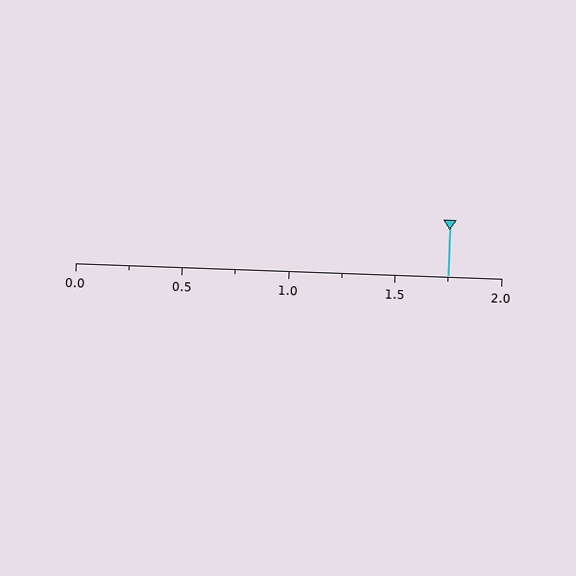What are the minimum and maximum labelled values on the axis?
The axis runs from 0.0 to 2.0.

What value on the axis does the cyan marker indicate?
The marker indicates approximately 1.75.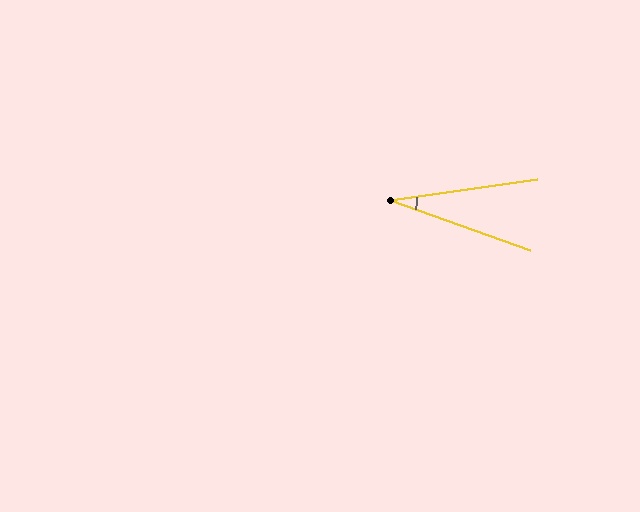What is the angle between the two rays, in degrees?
Approximately 27 degrees.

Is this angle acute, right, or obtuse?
It is acute.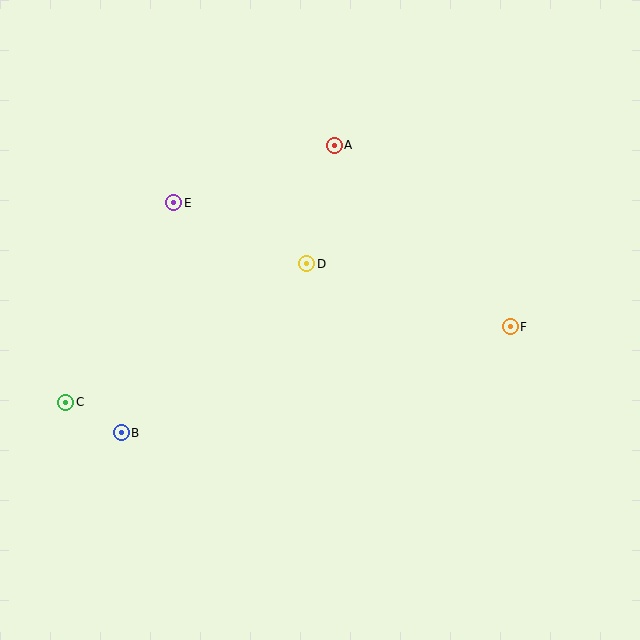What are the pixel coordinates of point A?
Point A is at (334, 145).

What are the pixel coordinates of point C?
Point C is at (66, 402).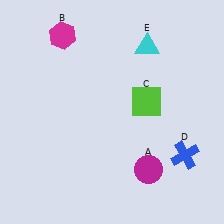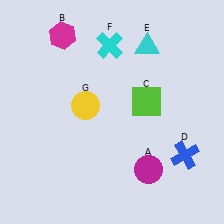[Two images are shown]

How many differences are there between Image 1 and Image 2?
There are 2 differences between the two images.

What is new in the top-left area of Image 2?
A cyan cross (F) was added in the top-left area of Image 2.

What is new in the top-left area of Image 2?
A yellow circle (G) was added in the top-left area of Image 2.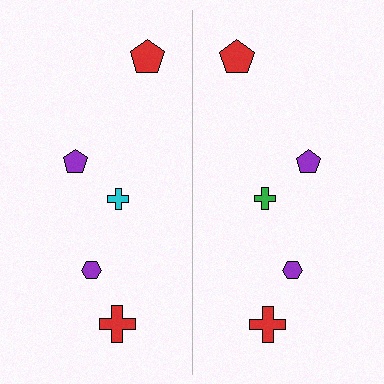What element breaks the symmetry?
The green cross on the right side breaks the symmetry — its mirror counterpart is cyan.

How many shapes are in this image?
There are 10 shapes in this image.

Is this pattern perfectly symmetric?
No, the pattern is not perfectly symmetric. The green cross on the right side breaks the symmetry — its mirror counterpart is cyan.